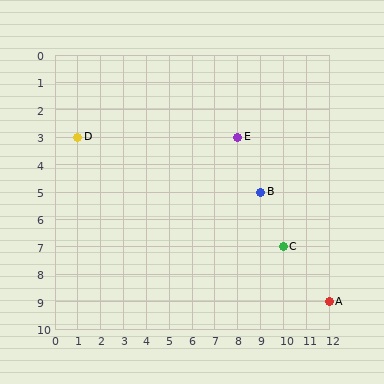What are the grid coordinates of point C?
Point C is at grid coordinates (10, 7).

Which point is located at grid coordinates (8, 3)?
Point E is at (8, 3).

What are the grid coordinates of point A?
Point A is at grid coordinates (12, 9).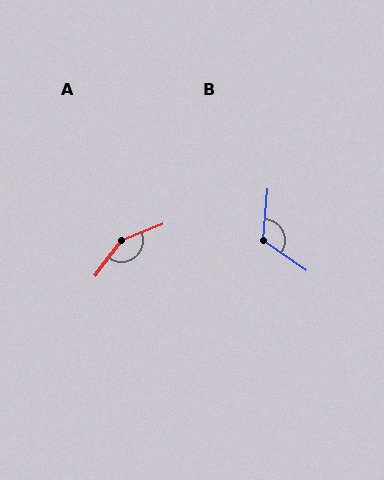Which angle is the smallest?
B, at approximately 120 degrees.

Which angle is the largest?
A, at approximately 149 degrees.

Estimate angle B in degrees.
Approximately 120 degrees.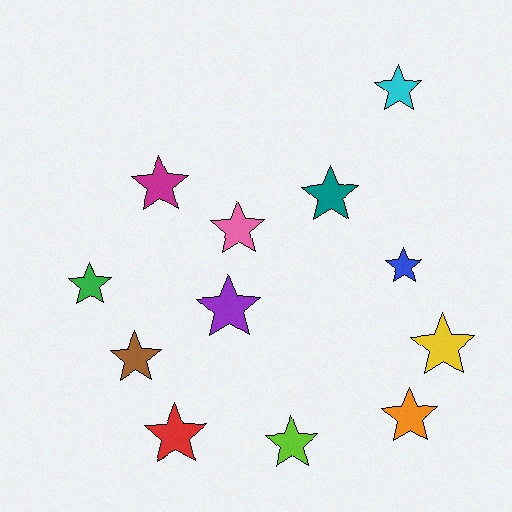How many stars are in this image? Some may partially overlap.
There are 12 stars.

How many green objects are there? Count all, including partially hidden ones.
There is 1 green object.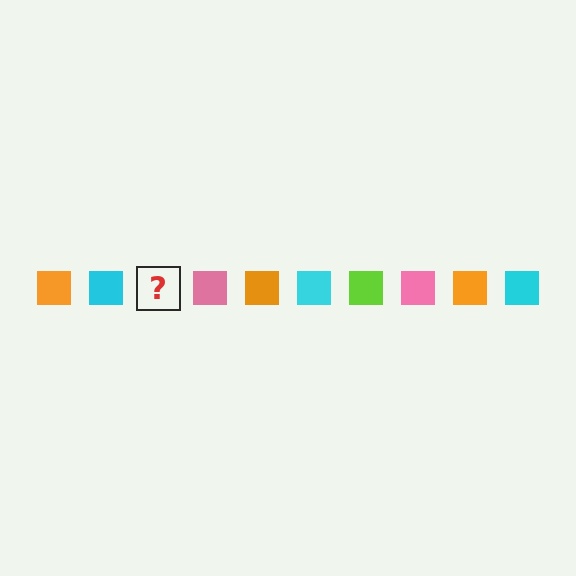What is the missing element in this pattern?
The missing element is a lime square.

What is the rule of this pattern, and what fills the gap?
The rule is that the pattern cycles through orange, cyan, lime, pink squares. The gap should be filled with a lime square.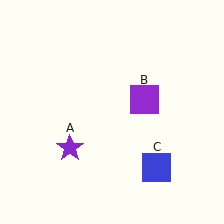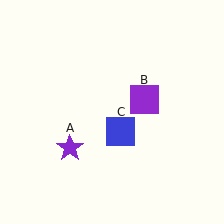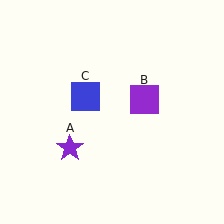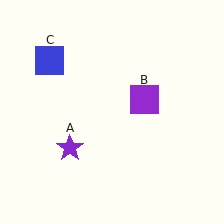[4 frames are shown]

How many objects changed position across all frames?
1 object changed position: blue square (object C).